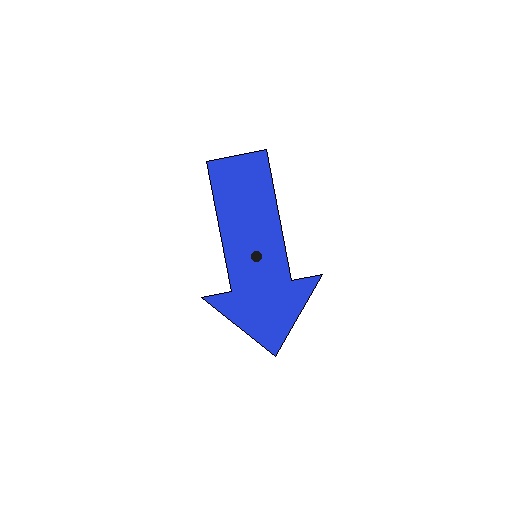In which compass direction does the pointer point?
South.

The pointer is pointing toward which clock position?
Roughly 6 o'clock.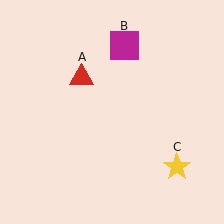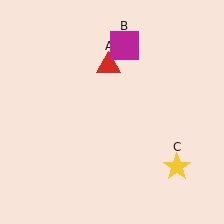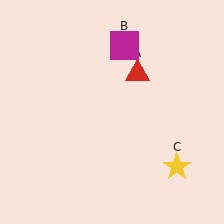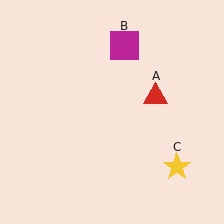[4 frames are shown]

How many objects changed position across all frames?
1 object changed position: red triangle (object A).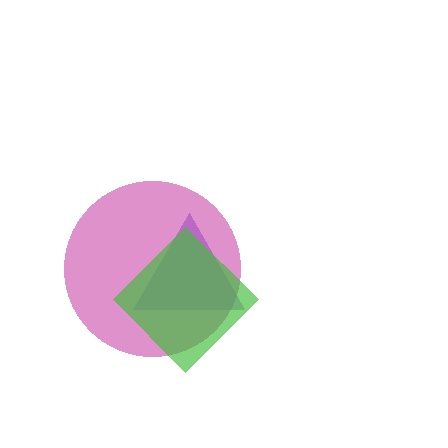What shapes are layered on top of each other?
The layered shapes are: a magenta circle, a purple triangle, a green diamond.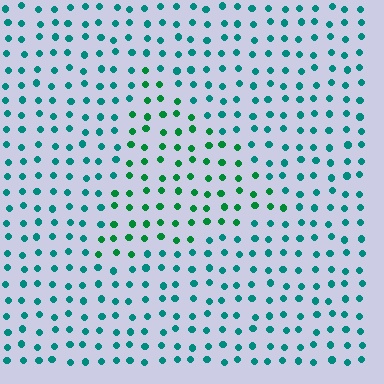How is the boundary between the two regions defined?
The boundary is defined purely by a slight shift in hue (about 33 degrees). Spacing, size, and orientation are identical on both sides.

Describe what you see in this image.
The image is filled with small teal elements in a uniform arrangement. A triangle-shaped region is visible where the elements are tinted to a slightly different hue, forming a subtle color boundary.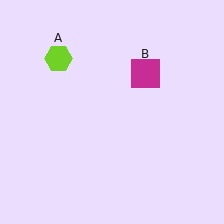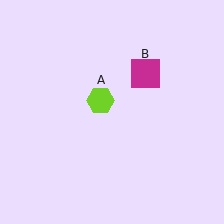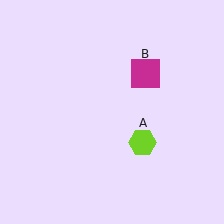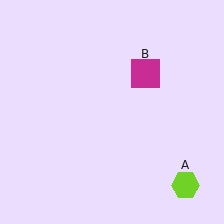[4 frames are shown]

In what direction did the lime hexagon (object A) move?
The lime hexagon (object A) moved down and to the right.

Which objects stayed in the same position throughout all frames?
Magenta square (object B) remained stationary.